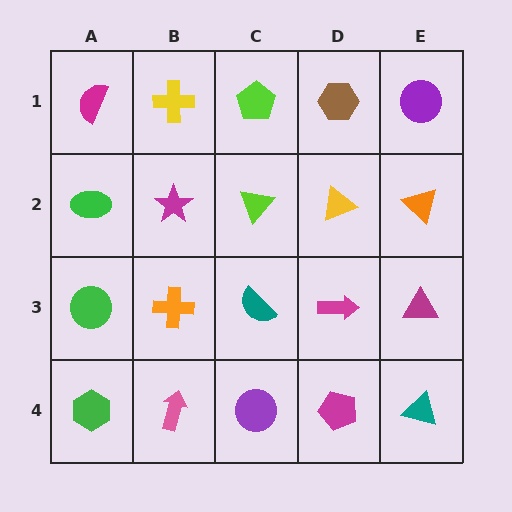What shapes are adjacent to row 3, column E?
An orange triangle (row 2, column E), a teal triangle (row 4, column E), a magenta arrow (row 3, column D).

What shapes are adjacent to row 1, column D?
A yellow triangle (row 2, column D), a lime pentagon (row 1, column C), a purple circle (row 1, column E).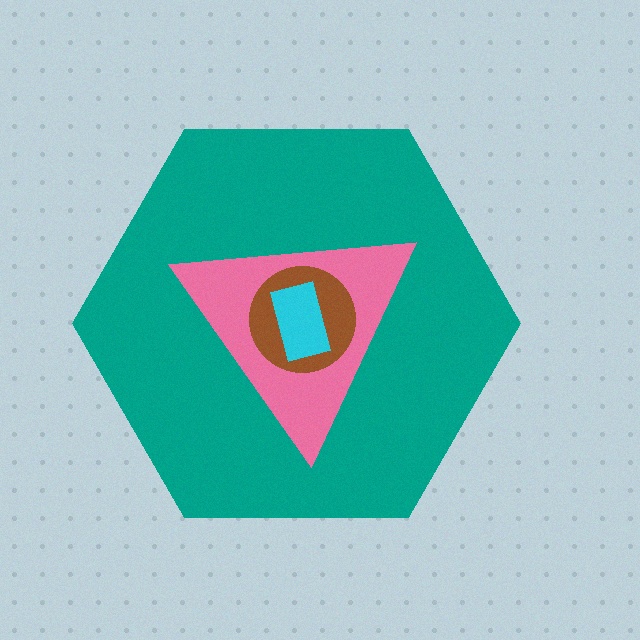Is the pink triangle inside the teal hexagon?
Yes.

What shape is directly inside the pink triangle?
The brown circle.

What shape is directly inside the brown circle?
The cyan rectangle.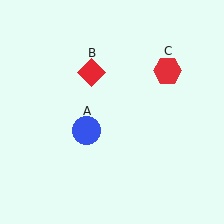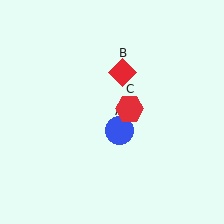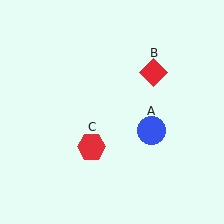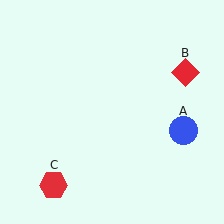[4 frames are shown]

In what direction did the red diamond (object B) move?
The red diamond (object B) moved right.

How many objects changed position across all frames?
3 objects changed position: blue circle (object A), red diamond (object B), red hexagon (object C).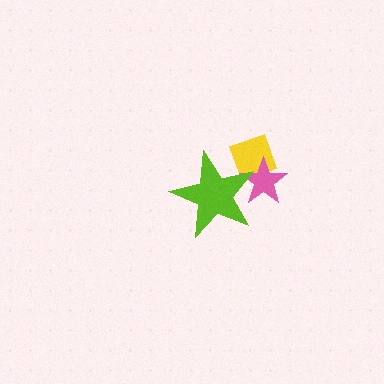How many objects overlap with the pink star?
2 objects overlap with the pink star.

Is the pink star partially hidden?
Yes, it is partially covered by another shape.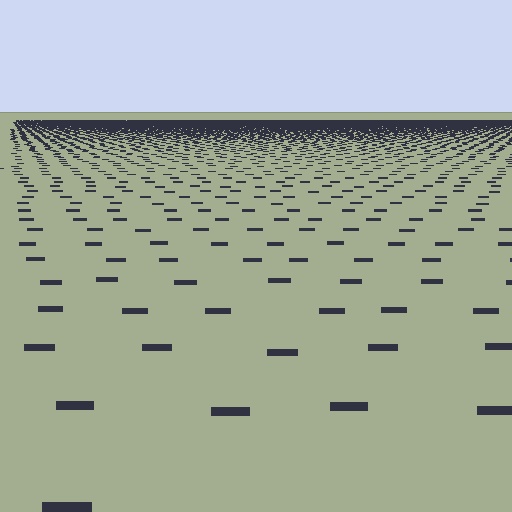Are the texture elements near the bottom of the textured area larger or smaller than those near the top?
Larger. Near the bottom, elements are closer to the viewer and appear at a bigger on-screen size.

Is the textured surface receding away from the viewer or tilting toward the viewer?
The surface is receding away from the viewer. Texture elements get smaller and denser toward the top.